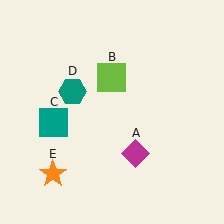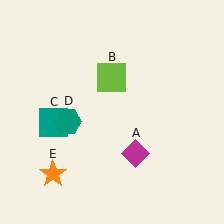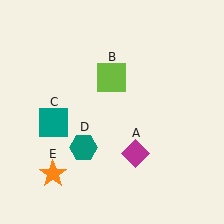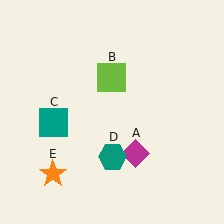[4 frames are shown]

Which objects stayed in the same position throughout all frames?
Magenta diamond (object A) and lime square (object B) and teal square (object C) and orange star (object E) remained stationary.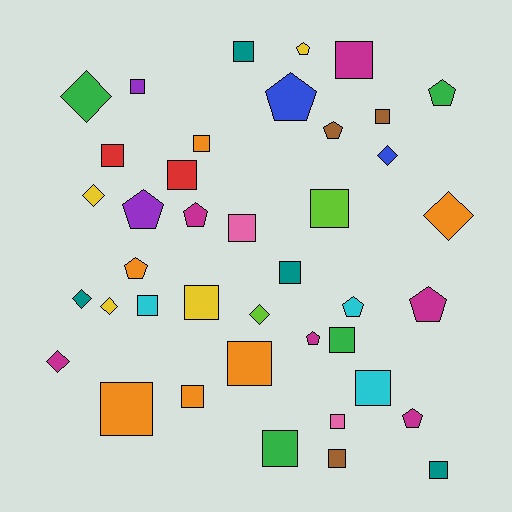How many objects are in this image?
There are 40 objects.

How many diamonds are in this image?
There are 8 diamonds.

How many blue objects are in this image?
There are 2 blue objects.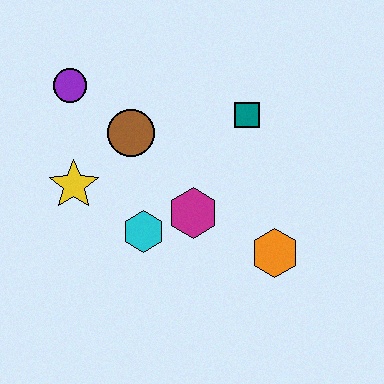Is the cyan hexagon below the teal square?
Yes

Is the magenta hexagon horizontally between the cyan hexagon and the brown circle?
No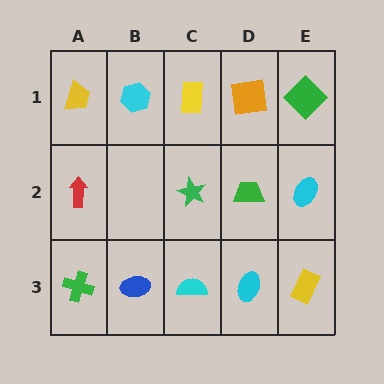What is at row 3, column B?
A blue ellipse.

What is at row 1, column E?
A green diamond.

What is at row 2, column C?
A green star.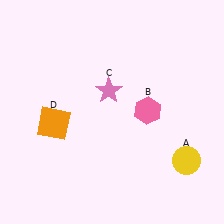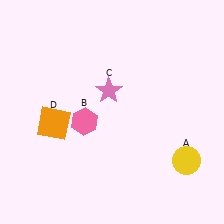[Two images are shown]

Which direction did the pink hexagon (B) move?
The pink hexagon (B) moved left.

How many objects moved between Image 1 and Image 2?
1 object moved between the two images.